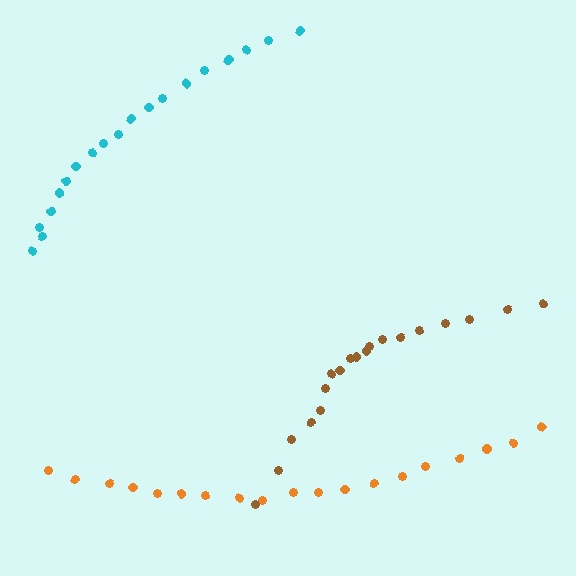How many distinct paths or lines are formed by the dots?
There are 3 distinct paths.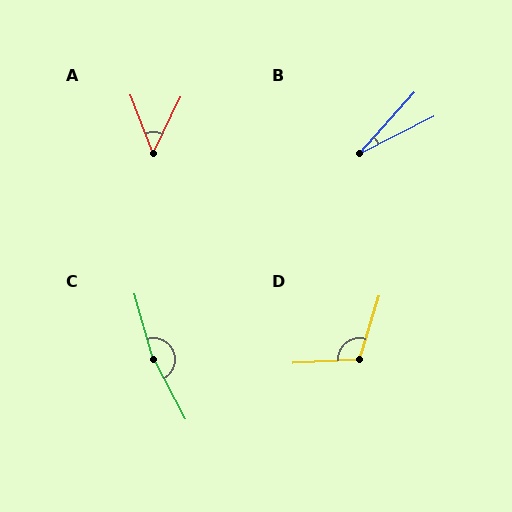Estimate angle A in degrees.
Approximately 48 degrees.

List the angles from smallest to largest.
B (21°), A (48°), D (111°), C (168°).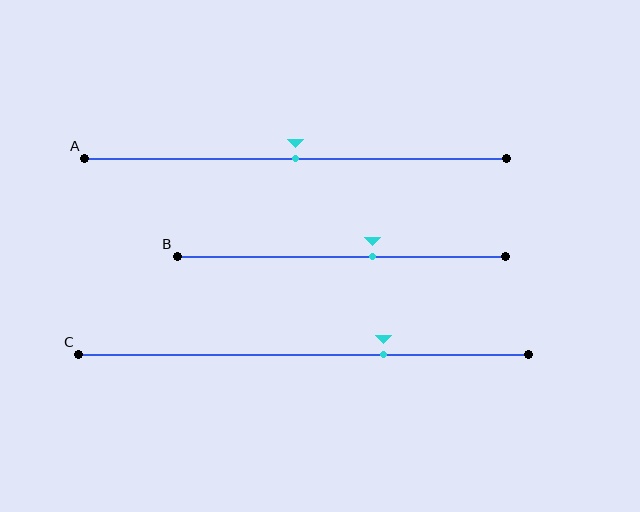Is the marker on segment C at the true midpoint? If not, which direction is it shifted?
No, the marker on segment C is shifted to the right by about 18% of the segment length.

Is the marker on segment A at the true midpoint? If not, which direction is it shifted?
Yes, the marker on segment A is at the true midpoint.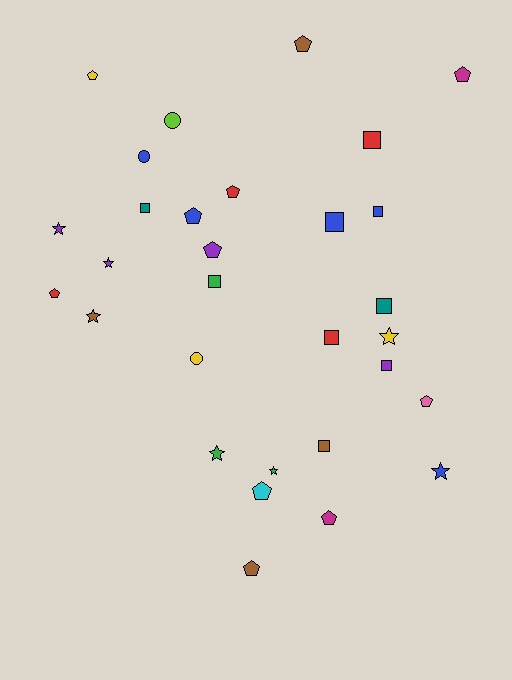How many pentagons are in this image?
There are 11 pentagons.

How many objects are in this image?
There are 30 objects.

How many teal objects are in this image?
There are 2 teal objects.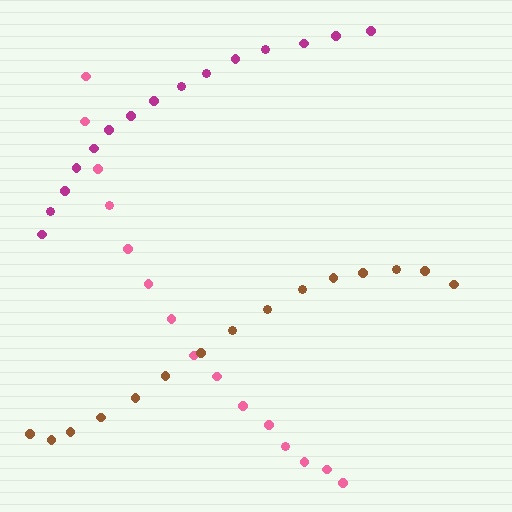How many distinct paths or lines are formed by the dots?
There are 3 distinct paths.